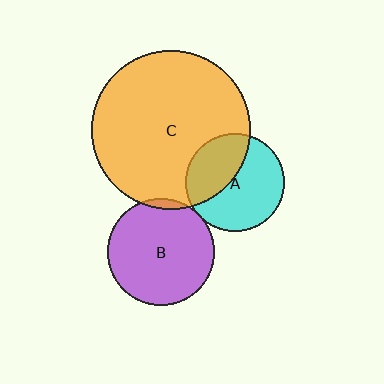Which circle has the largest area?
Circle C (orange).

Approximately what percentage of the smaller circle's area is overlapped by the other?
Approximately 5%.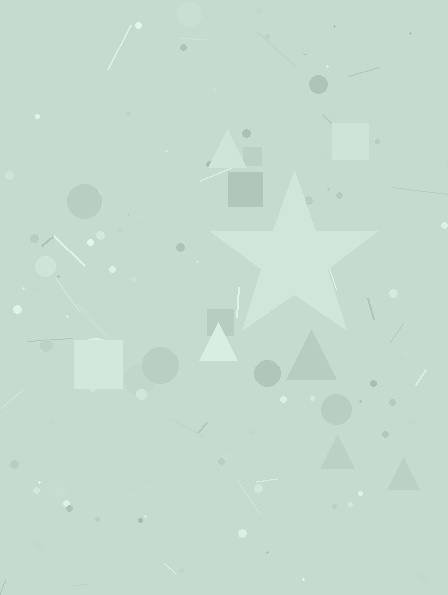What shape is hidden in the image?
A star is hidden in the image.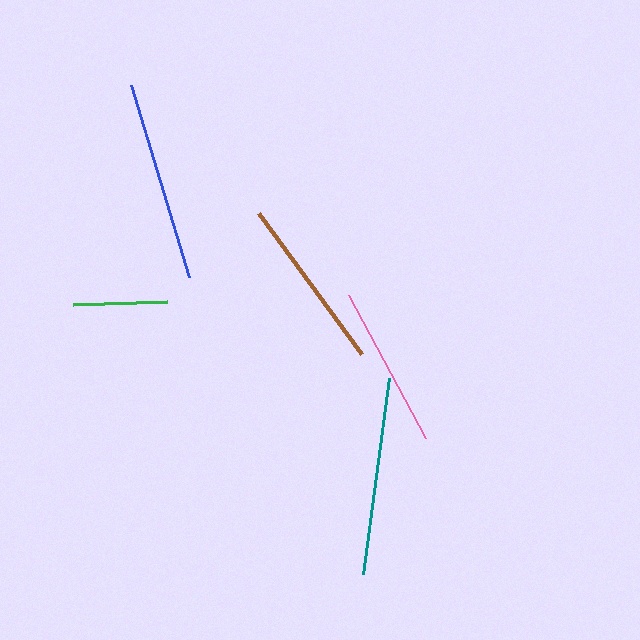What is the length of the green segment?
The green segment is approximately 94 pixels long.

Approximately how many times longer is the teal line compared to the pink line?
The teal line is approximately 1.2 times the length of the pink line.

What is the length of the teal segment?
The teal segment is approximately 198 pixels long.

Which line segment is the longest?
The blue line is the longest at approximately 201 pixels.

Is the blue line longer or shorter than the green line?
The blue line is longer than the green line.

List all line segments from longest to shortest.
From longest to shortest: blue, teal, brown, pink, green.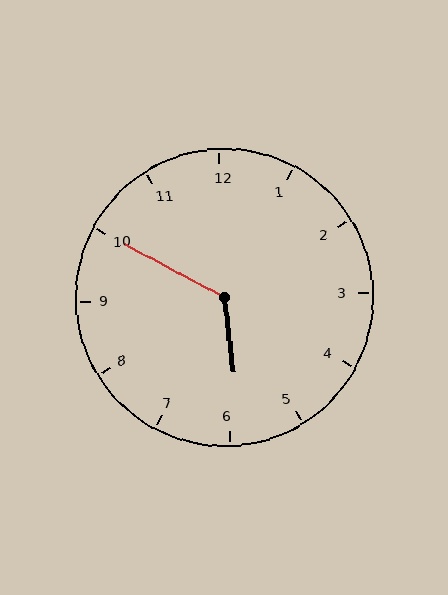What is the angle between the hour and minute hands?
Approximately 125 degrees.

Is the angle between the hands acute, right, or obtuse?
It is obtuse.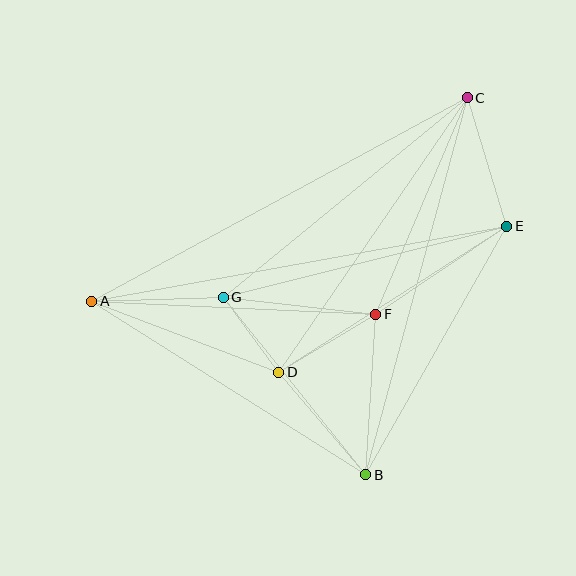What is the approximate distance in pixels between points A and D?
The distance between A and D is approximately 200 pixels.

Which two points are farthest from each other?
Points A and C are farthest from each other.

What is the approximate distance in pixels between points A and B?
The distance between A and B is approximately 324 pixels.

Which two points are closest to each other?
Points D and G are closest to each other.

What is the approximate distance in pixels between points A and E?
The distance between A and E is approximately 422 pixels.